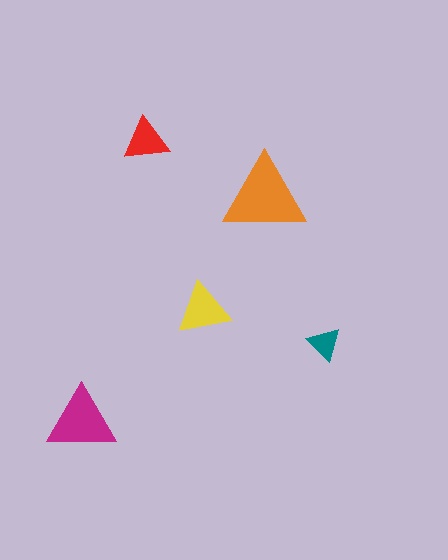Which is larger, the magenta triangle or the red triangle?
The magenta one.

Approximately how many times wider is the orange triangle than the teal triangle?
About 2.5 times wider.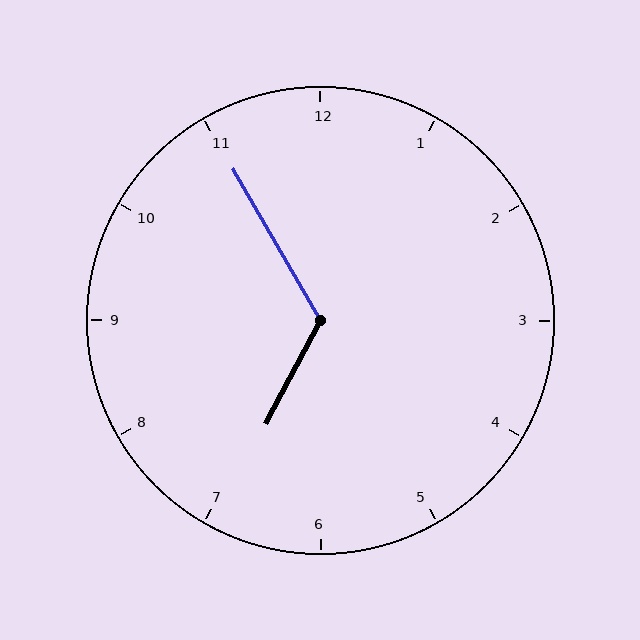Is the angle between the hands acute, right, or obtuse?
It is obtuse.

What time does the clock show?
6:55.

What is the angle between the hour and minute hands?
Approximately 122 degrees.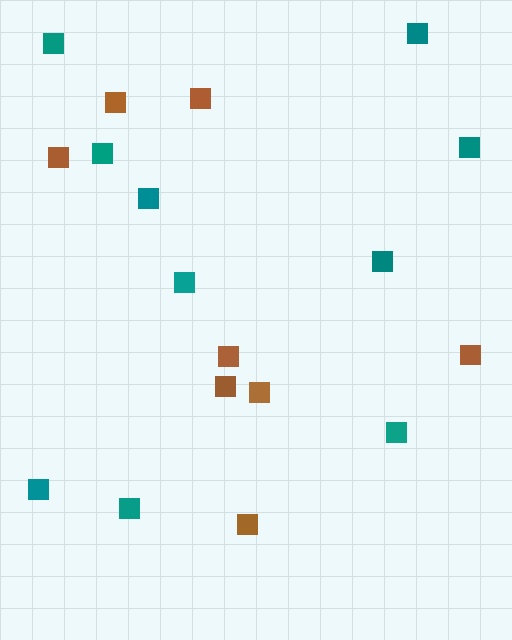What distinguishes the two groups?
There are 2 groups: one group of teal squares (10) and one group of brown squares (8).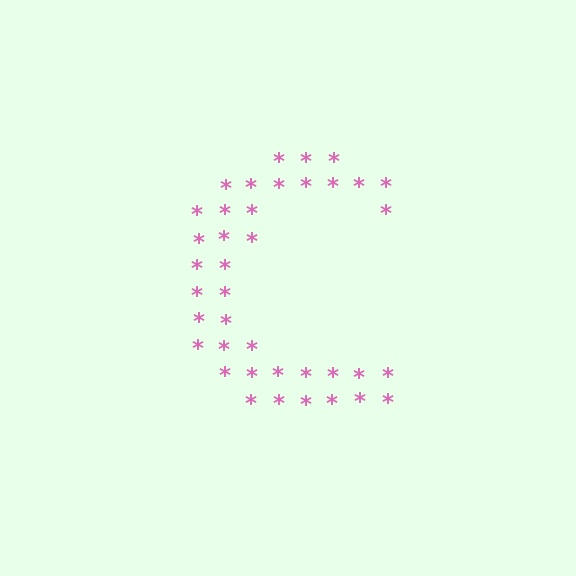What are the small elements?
The small elements are asterisks.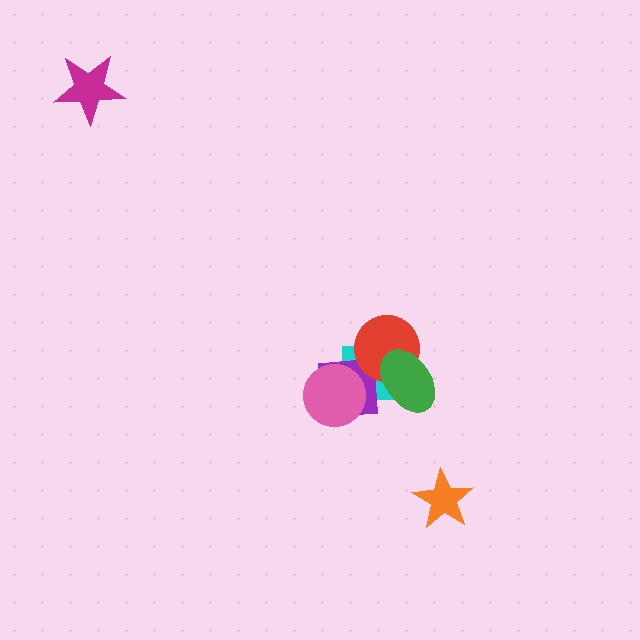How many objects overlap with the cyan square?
4 objects overlap with the cyan square.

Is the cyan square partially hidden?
Yes, it is partially covered by another shape.